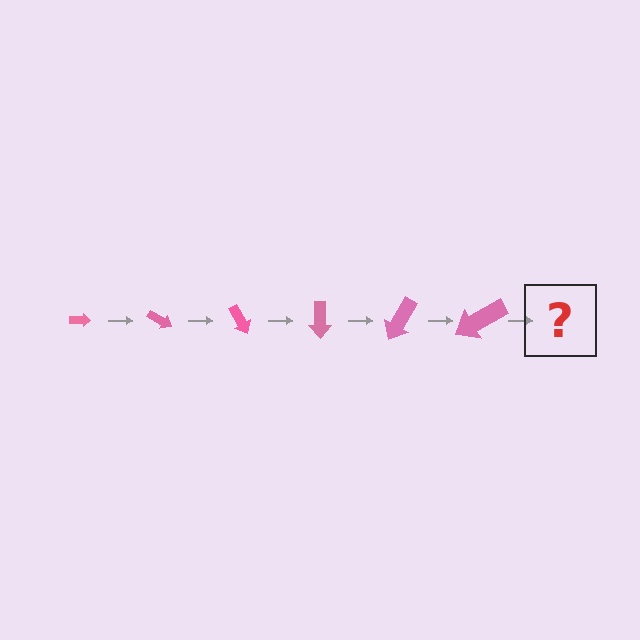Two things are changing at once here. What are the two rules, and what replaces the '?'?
The two rules are that the arrow grows larger each step and it rotates 30 degrees each step. The '?' should be an arrow, larger than the previous one and rotated 180 degrees from the start.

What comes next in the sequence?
The next element should be an arrow, larger than the previous one and rotated 180 degrees from the start.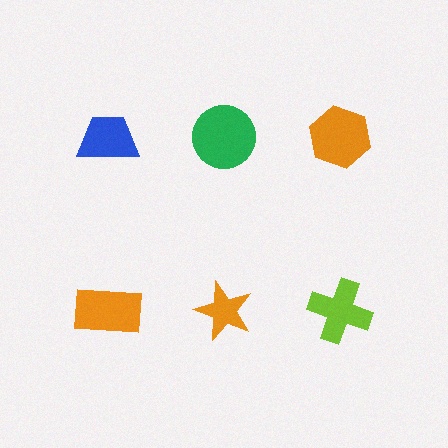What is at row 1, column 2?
A green circle.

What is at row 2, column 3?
A lime cross.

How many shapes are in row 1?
3 shapes.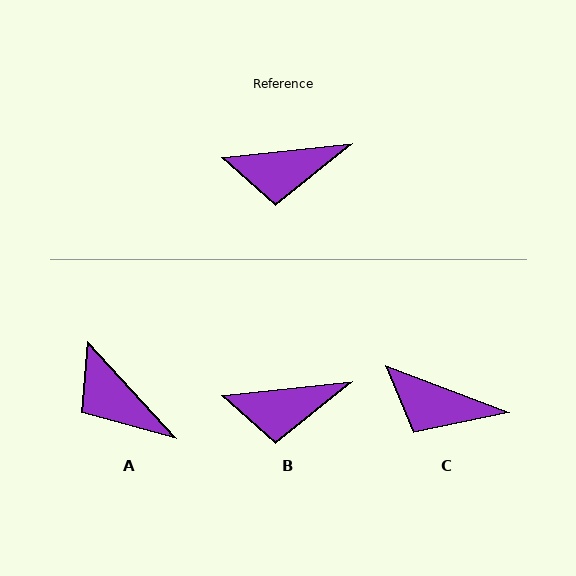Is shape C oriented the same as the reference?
No, it is off by about 27 degrees.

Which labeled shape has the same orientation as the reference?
B.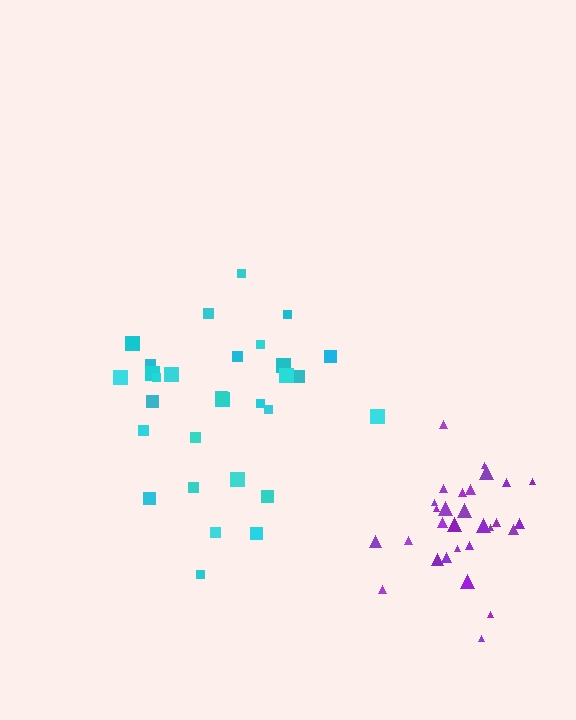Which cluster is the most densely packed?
Purple.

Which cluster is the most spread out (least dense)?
Cyan.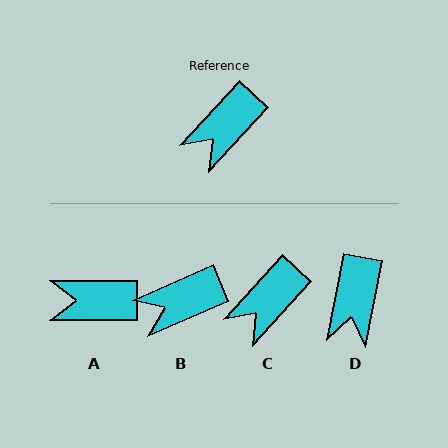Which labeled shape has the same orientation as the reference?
C.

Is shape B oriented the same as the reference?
No, it is off by about 24 degrees.